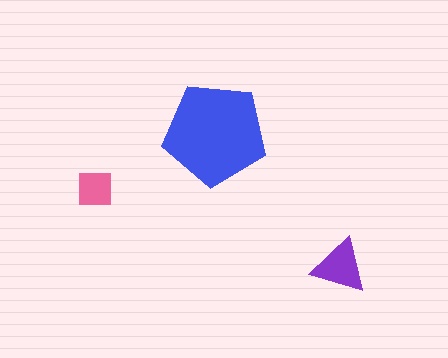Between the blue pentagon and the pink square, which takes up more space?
The blue pentagon.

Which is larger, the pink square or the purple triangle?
The purple triangle.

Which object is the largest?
The blue pentagon.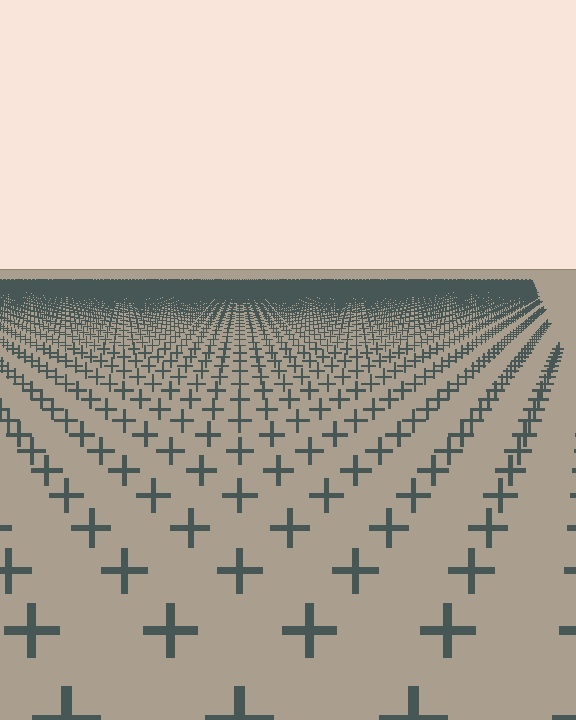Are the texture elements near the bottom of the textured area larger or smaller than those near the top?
Larger. Near the bottom, elements are closer to the viewer and appear at a bigger on-screen size.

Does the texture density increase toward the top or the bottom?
Density increases toward the top.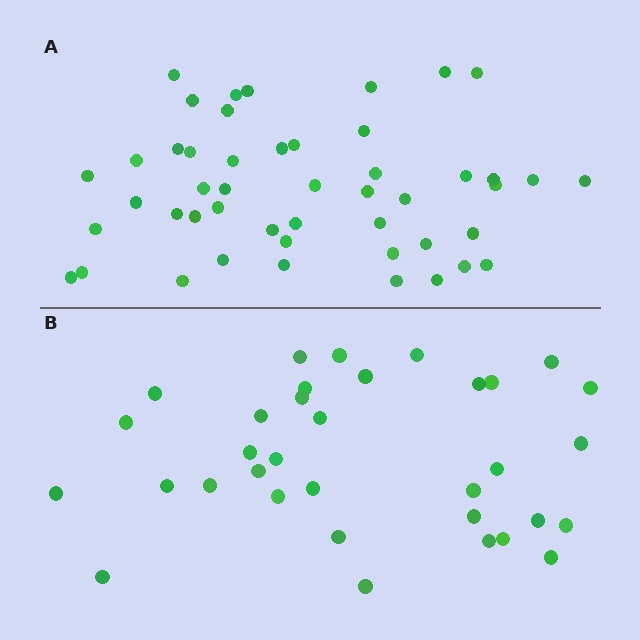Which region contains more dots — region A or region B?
Region A (the top region) has more dots.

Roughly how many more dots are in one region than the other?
Region A has approximately 15 more dots than region B.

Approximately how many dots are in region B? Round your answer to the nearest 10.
About 30 dots. (The exact count is 34, which rounds to 30.)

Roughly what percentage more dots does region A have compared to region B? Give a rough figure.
About 40% more.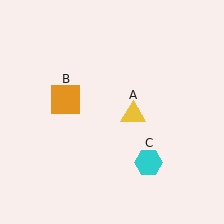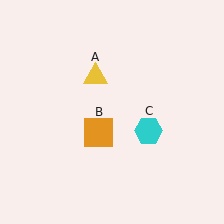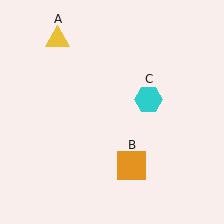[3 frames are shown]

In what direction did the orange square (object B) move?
The orange square (object B) moved down and to the right.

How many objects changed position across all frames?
3 objects changed position: yellow triangle (object A), orange square (object B), cyan hexagon (object C).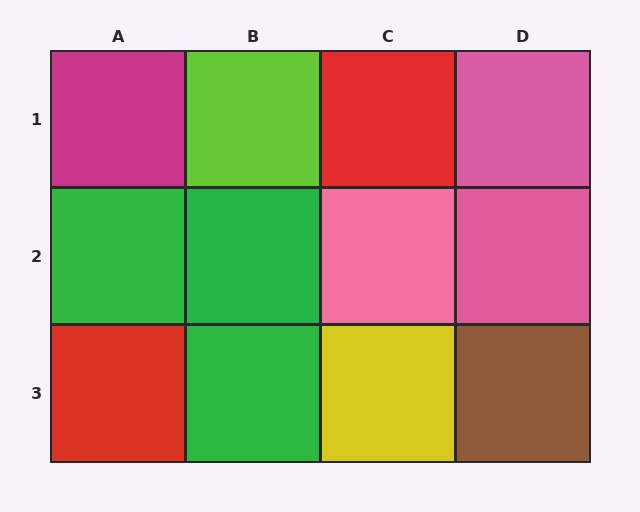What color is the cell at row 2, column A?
Green.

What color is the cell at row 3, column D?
Brown.